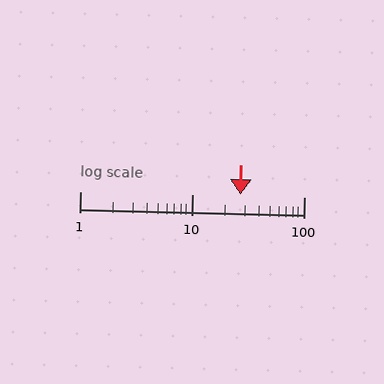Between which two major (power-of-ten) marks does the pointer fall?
The pointer is between 10 and 100.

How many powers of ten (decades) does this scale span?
The scale spans 2 decades, from 1 to 100.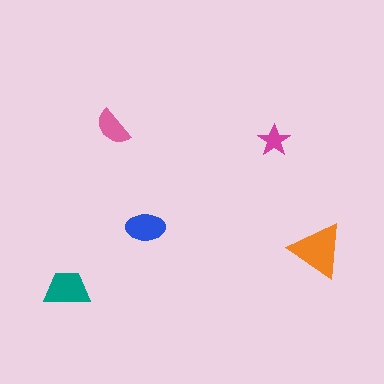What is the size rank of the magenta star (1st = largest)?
5th.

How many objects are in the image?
There are 5 objects in the image.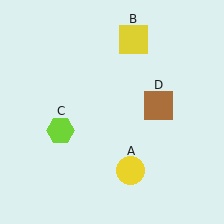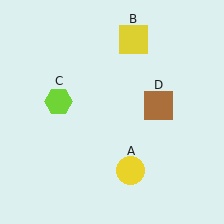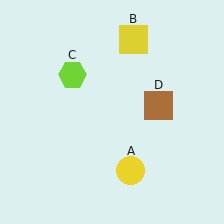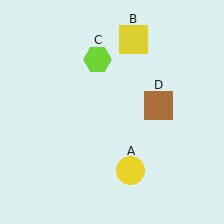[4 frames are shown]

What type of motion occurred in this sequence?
The lime hexagon (object C) rotated clockwise around the center of the scene.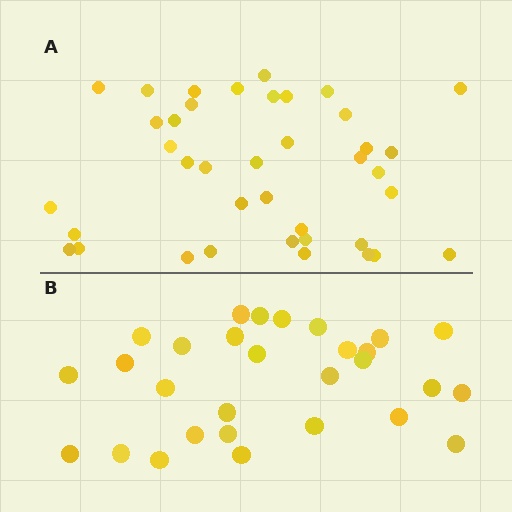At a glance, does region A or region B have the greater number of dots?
Region A (the top region) has more dots.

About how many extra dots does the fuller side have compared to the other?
Region A has roughly 10 or so more dots than region B.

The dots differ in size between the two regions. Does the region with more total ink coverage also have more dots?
No. Region B has more total ink coverage because its dots are larger, but region A actually contains more individual dots. Total area can be misleading — the number of items is what matters here.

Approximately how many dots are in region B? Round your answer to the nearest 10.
About 30 dots. (The exact count is 29, which rounds to 30.)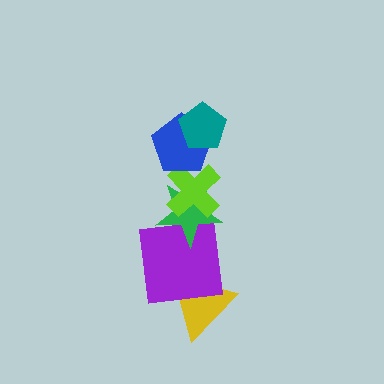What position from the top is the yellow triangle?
The yellow triangle is 6th from the top.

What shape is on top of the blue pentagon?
The teal pentagon is on top of the blue pentagon.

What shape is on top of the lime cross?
The blue pentagon is on top of the lime cross.